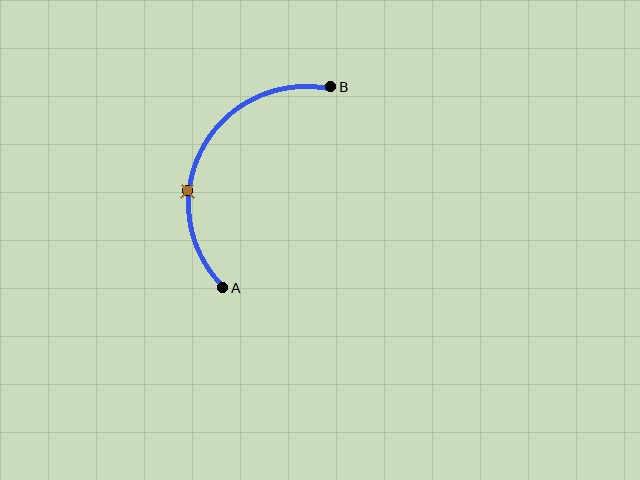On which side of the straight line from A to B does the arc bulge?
The arc bulges to the left of the straight line connecting A and B.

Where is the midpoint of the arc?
The arc midpoint is the point on the curve farthest from the straight line joining A and B. It sits to the left of that line.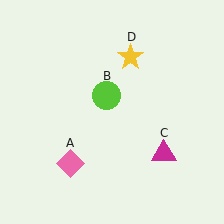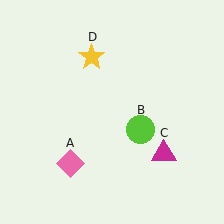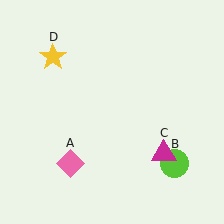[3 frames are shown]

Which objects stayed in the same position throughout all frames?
Pink diamond (object A) and magenta triangle (object C) remained stationary.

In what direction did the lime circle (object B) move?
The lime circle (object B) moved down and to the right.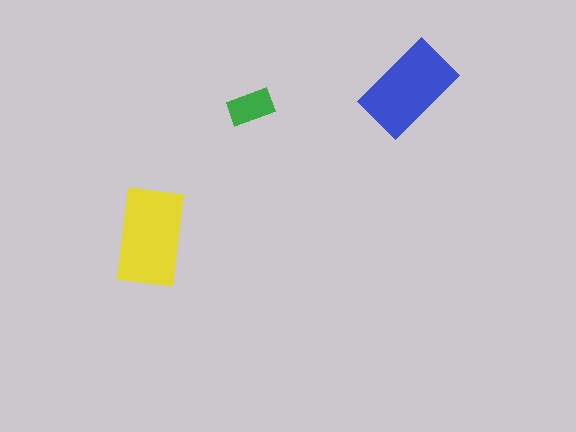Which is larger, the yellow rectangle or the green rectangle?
The yellow one.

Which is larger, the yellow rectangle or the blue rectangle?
The yellow one.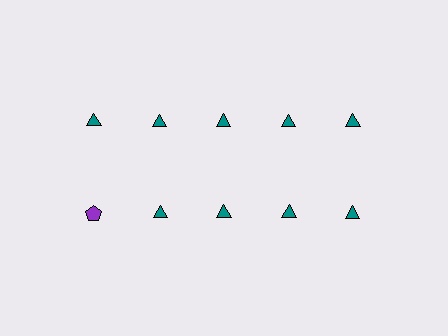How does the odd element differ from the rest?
It differs in both color (purple instead of teal) and shape (pentagon instead of triangle).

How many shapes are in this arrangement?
There are 10 shapes arranged in a grid pattern.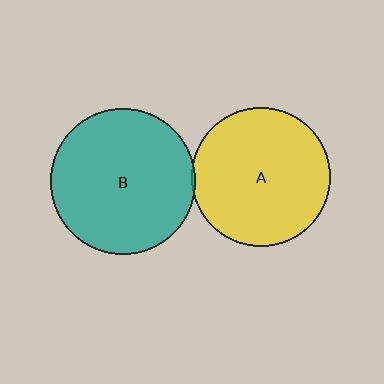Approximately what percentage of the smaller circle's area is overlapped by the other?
Approximately 5%.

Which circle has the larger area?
Circle B (teal).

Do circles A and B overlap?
Yes.